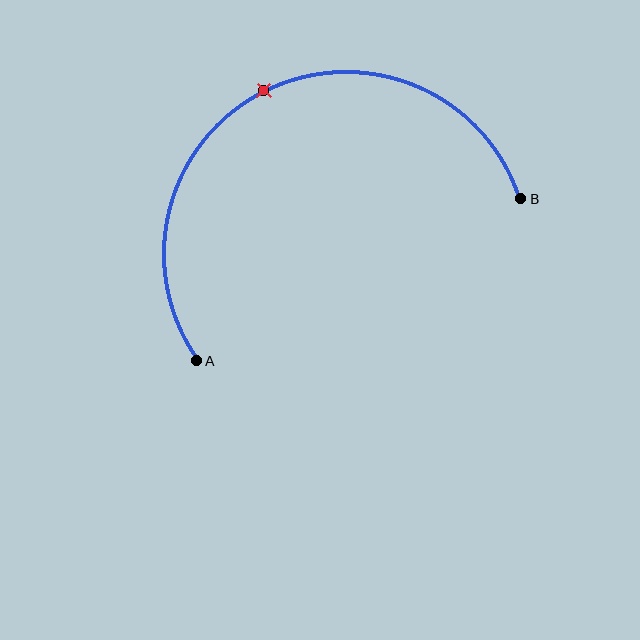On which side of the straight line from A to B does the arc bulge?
The arc bulges above the straight line connecting A and B.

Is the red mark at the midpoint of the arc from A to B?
Yes. The red mark lies on the arc at equal arc-length from both A and B — it is the arc midpoint.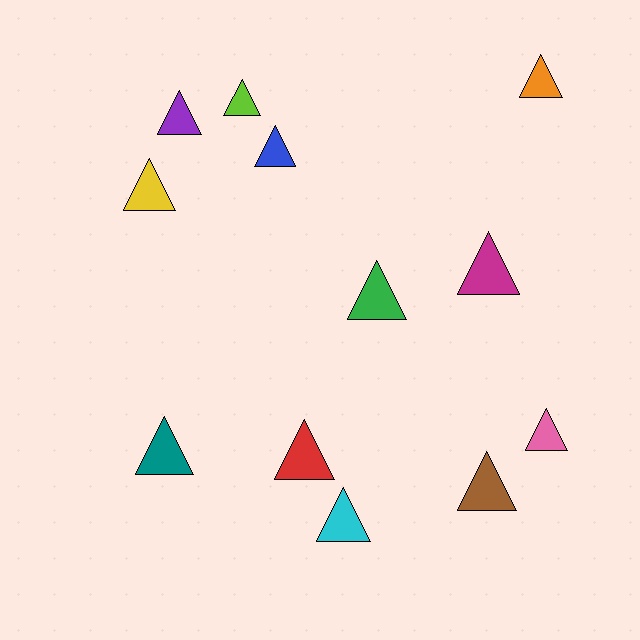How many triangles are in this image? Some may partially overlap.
There are 12 triangles.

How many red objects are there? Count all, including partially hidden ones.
There is 1 red object.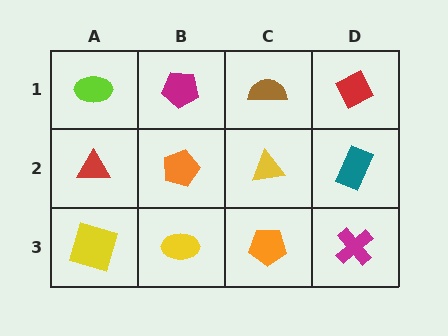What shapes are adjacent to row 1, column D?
A teal rectangle (row 2, column D), a brown semicircle (row 1, column C).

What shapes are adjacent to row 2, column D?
A red diamond (row 1, column D), a magenta cross (row 3, column D), a yellow triangle (row 2, column C).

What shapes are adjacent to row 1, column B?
An orange pentagon (row 2, column B), a lime ellipse (row 1, column A), a brown semicircle (row 1, column C).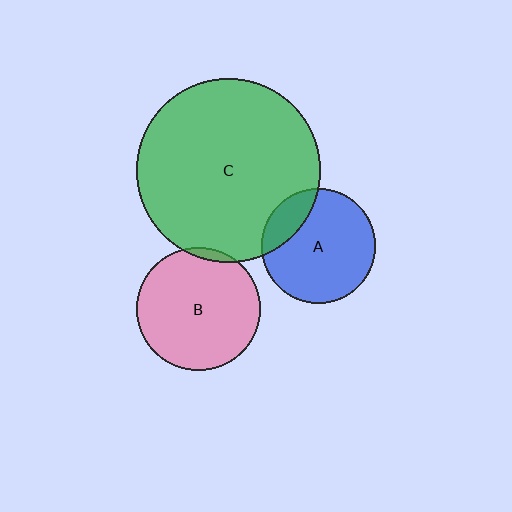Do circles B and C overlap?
Yes.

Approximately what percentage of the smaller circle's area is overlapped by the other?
Approximately 5%.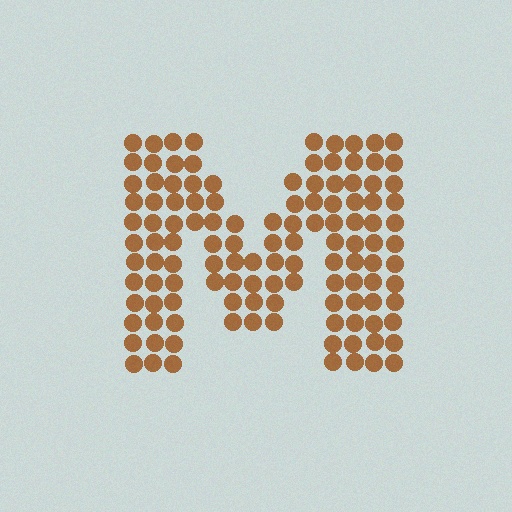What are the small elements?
The small elements are circles.